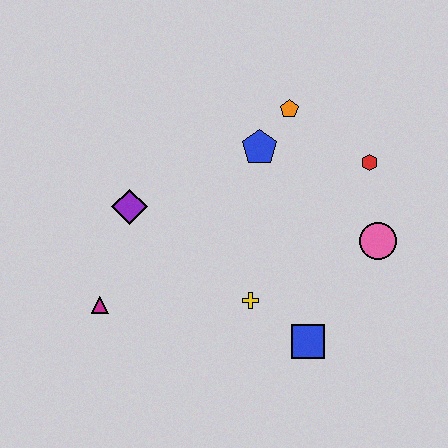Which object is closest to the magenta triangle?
The purple diamond is closest to the magenta triangle.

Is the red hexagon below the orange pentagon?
Yes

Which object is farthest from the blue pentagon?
The magenta triangle is farthest from the blue pentagon.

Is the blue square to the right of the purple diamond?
Yes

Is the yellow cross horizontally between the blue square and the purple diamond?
Yes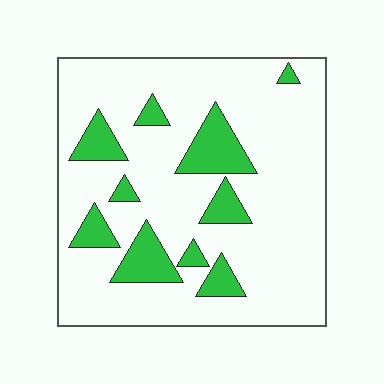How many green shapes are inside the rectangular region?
10.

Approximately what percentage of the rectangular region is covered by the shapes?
Approximately 20%.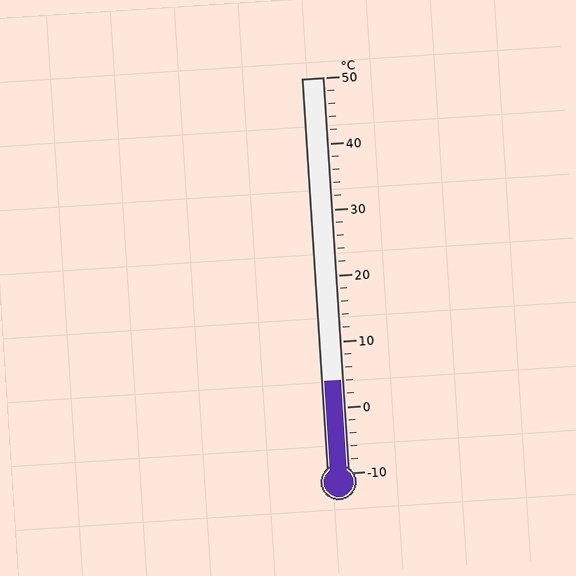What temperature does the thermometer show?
The thermometer shows approximately 4°C.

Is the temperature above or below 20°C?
The temperature is below 20°C.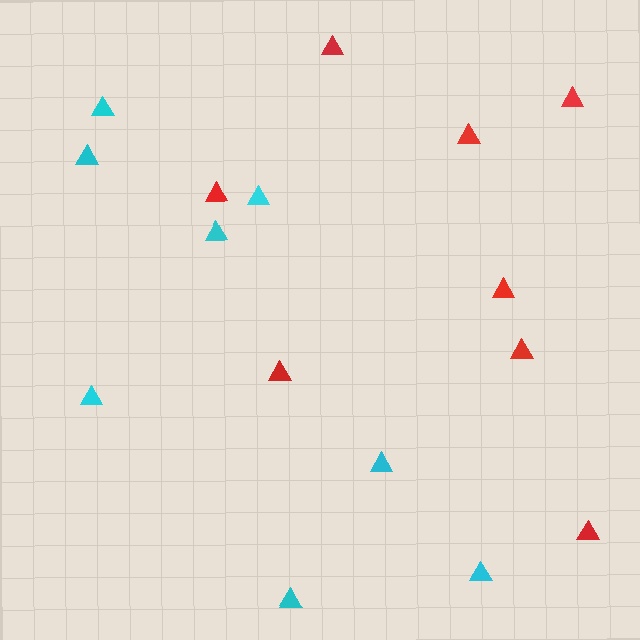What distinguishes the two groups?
There are 2 groups: one group of red triangles (8) and one group of cyan triangles (8).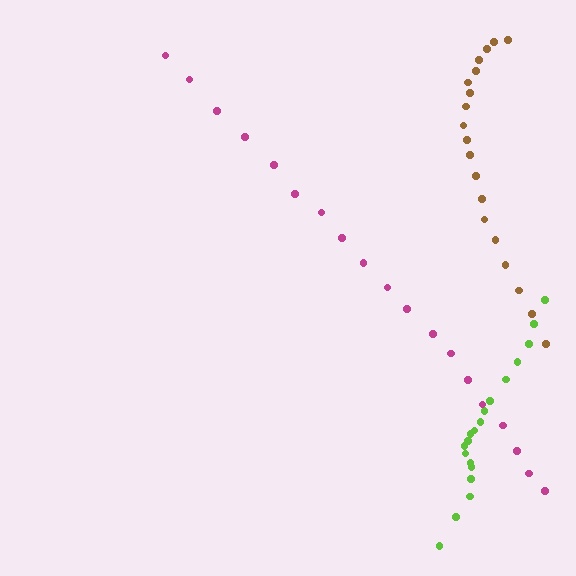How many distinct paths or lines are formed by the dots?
There are 3 distinct paths.